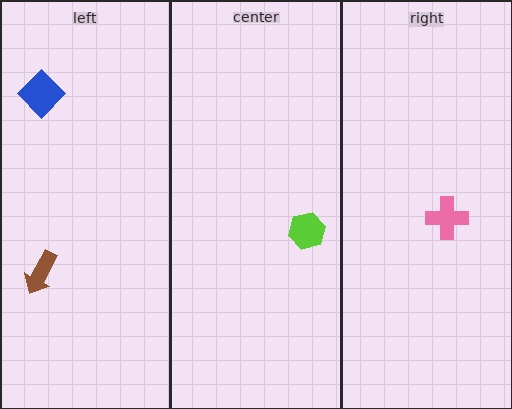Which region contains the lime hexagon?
The center region.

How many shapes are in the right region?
1.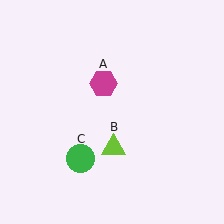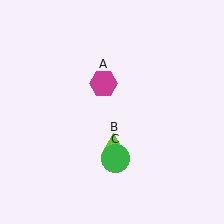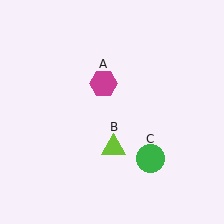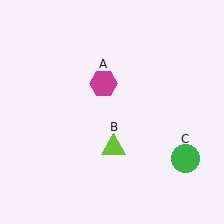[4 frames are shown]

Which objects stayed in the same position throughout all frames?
Magenta hexagon (object A) and lime triangle (object B) remained stationary.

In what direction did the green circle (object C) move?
The green circle (object C) moved right.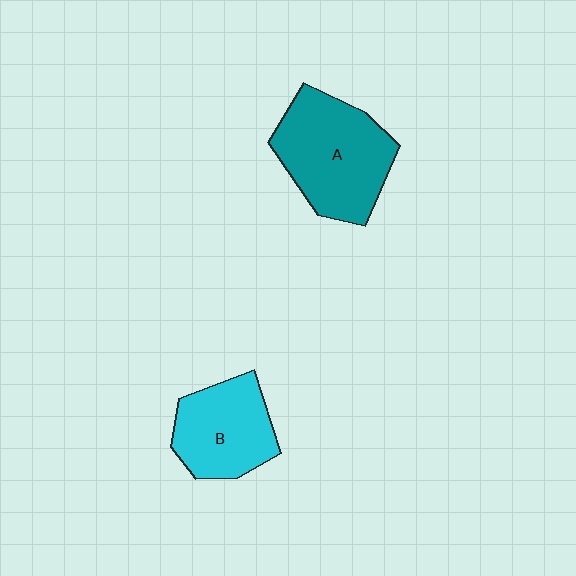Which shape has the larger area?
Shape A (teal).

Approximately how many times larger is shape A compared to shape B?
Approximately 1.3 times.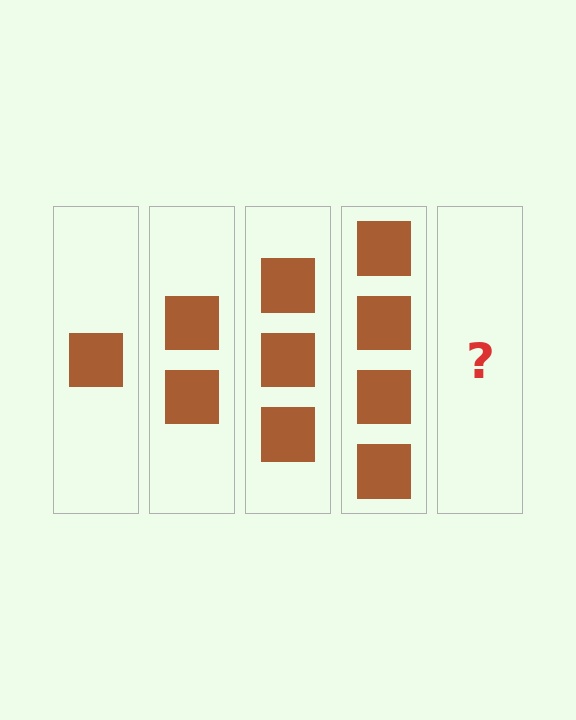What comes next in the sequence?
The next element should be 5 squares.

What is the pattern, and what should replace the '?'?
The pattern is that each step adds one more square. The '?' should be 5 squares.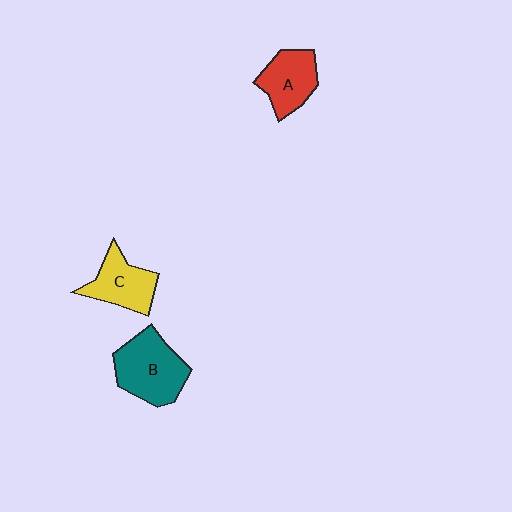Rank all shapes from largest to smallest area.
From largest to smallest: B (teal), C (yellow), A (red).